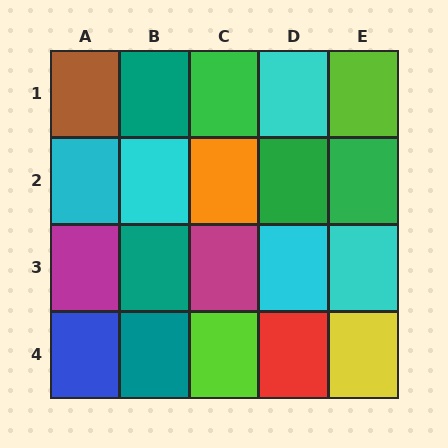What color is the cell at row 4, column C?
Lime.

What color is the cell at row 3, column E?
Cyan.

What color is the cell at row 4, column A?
Blue.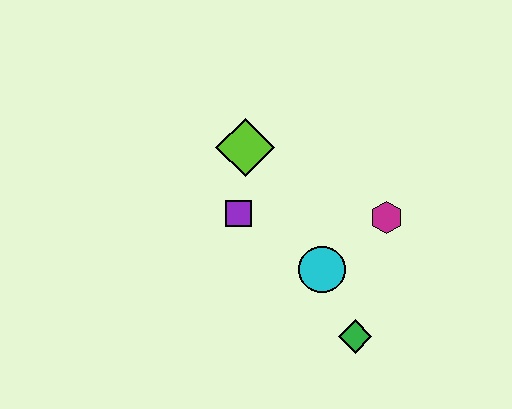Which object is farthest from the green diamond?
The lime diamond is farthest from the green diamond.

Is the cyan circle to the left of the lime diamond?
No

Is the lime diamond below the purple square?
No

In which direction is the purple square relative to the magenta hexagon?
The purple square is to the left of the magenta hexagon.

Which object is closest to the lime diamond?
The purple square is closest to the lime diamond.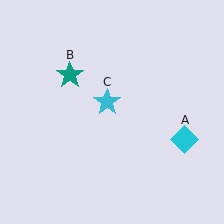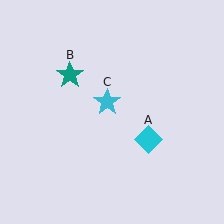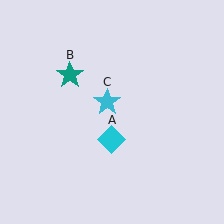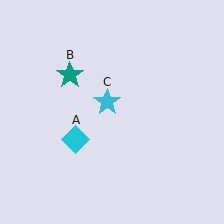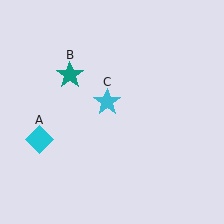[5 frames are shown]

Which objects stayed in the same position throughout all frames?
Teal star (object B) and cyan star (object C) remained stationary.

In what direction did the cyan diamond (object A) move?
The cyan diamond (object A) moved left.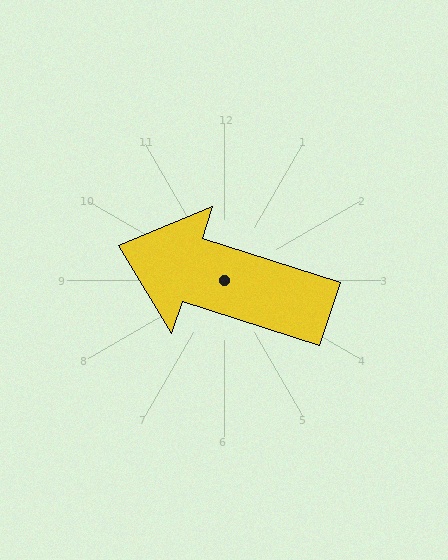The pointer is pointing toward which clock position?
Roughly 10 o'clock.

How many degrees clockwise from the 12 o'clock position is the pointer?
Approximately 288 degrees.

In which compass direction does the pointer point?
West.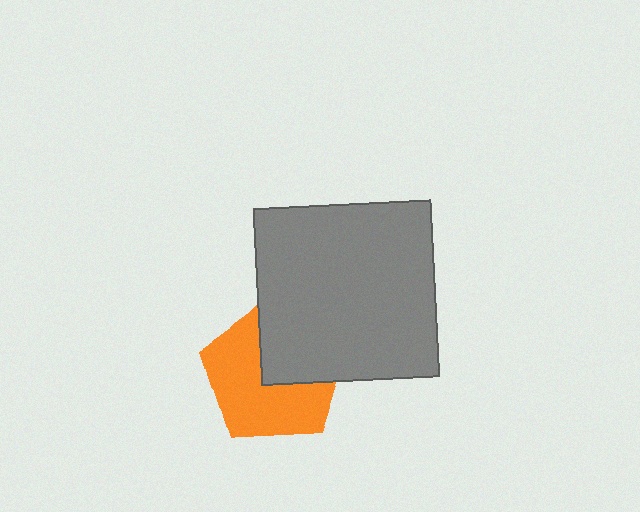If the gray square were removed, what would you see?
You would see the complete orange pentagon.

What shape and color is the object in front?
The object in front is a gray square.